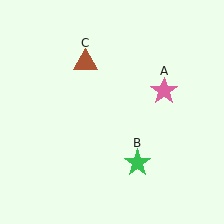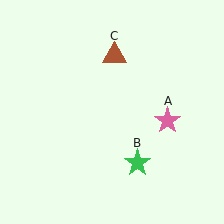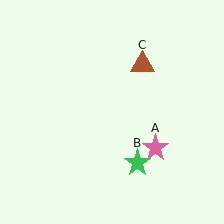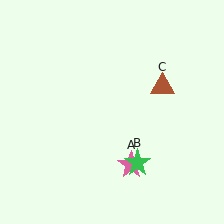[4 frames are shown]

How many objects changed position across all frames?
2 objects changed position: pink star (object A), brown triangle (object C).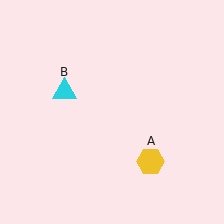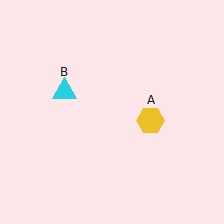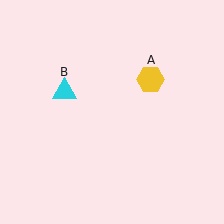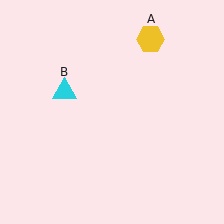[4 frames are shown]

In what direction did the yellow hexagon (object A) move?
The yellow hexagon (object A) moved up.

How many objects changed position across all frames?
1 object changed position: yellow hexagon (object A).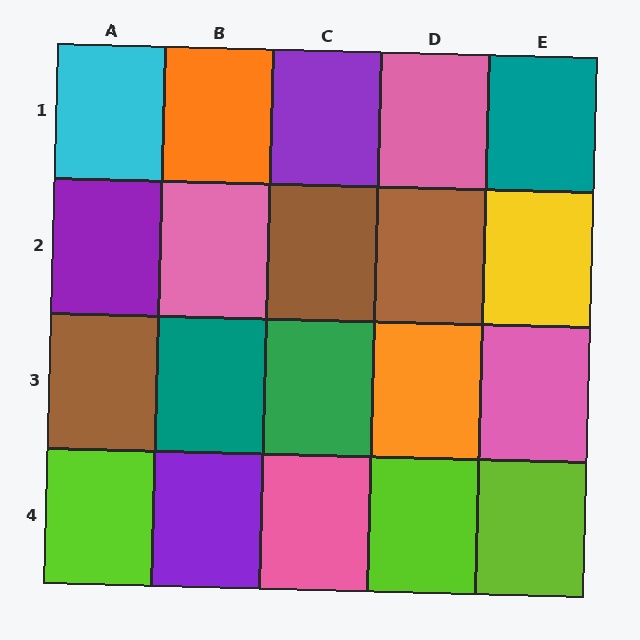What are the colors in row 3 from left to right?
Brown, teal, green, orange, pink.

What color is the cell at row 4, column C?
Pink.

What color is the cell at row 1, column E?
Teal.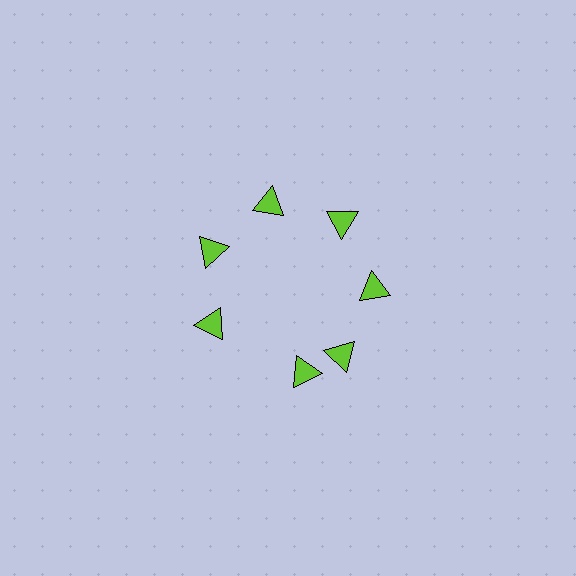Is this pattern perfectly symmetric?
No. The 7 lime triangles are arranged in a ring, but one element near the 6 o'clock position is rotated out of alignment along the ring, breaking the 7-fold rotational symmetry.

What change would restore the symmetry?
The symmetry would be restored by rotating it back into even spacing with its neighbors so that all 7 triangles sit at equal angles and equal distance from the center.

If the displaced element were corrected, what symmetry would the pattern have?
It would have 7-fold rotational symmetry — the pattern would map onto itself every 51 degrees.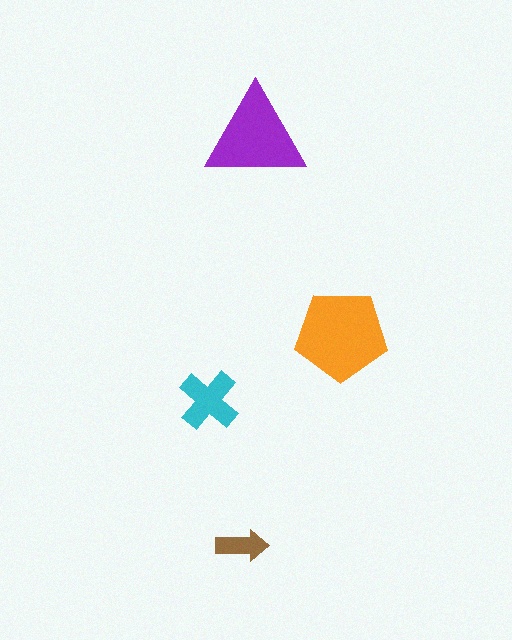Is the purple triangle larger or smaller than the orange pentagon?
Smaller.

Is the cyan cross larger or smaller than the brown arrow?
Larger.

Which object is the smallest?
The brown arrow.